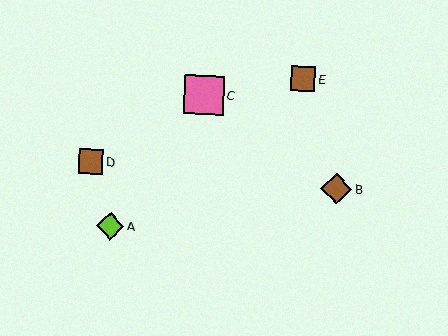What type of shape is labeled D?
Shape D is a brown square.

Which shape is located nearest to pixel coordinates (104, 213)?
The lime diamond (labeled A) at (110, 226) is nearest to that location.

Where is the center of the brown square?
The center of the brown square is at (91, 161).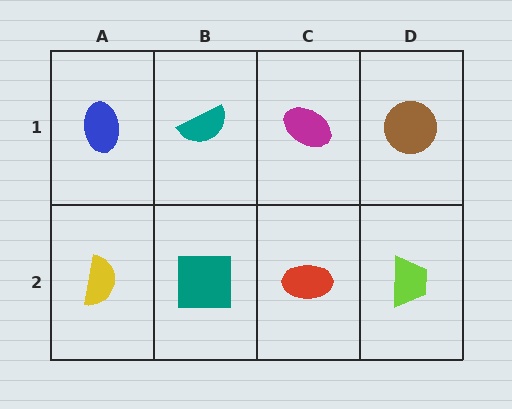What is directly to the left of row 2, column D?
A red ellipse.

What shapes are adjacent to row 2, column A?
A blue ellipse (row 1, column A), a teal square (row 2, column B).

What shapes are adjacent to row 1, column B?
A teal square (row 2, column B), a blue ellipse (row 1, column A), a magenta ellipse (row 1, column C).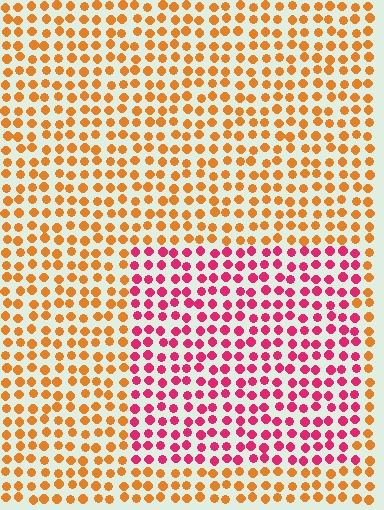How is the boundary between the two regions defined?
The boundary is defined purely by a slight shift in hue (about 52 degrees). Spacing, size, and orientation are identical on both sides.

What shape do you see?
I see a rectangle.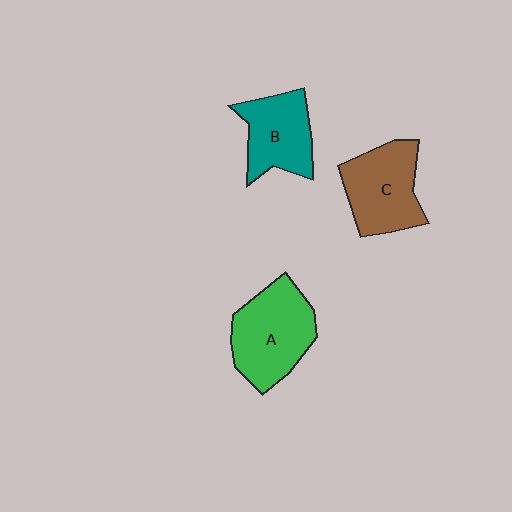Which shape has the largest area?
Shape A (green).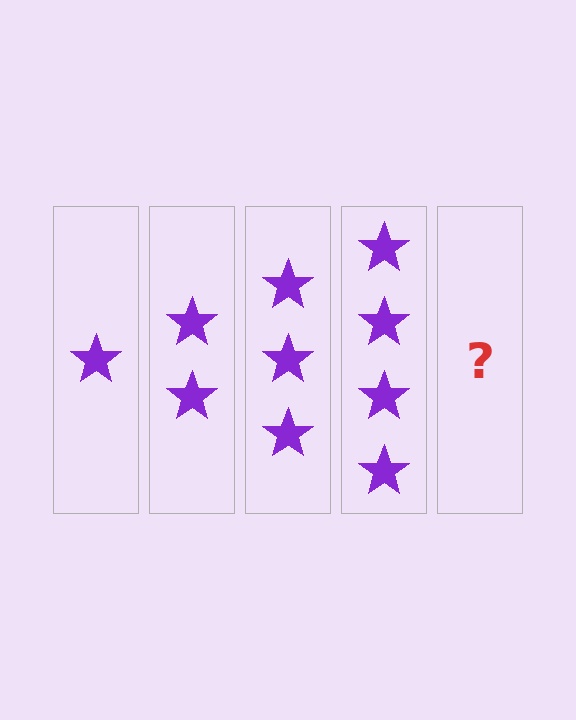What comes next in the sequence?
The next element should be 5 stars.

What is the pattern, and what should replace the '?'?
The pattern is that each step adds one more star. The '?' should be 5 stars.